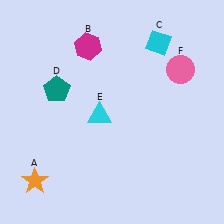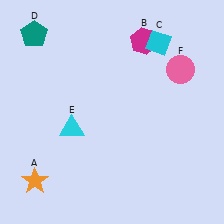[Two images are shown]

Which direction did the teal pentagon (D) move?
The teal pentagon (D) moved up.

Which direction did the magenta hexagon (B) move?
The magenta hexagon (B) moved right.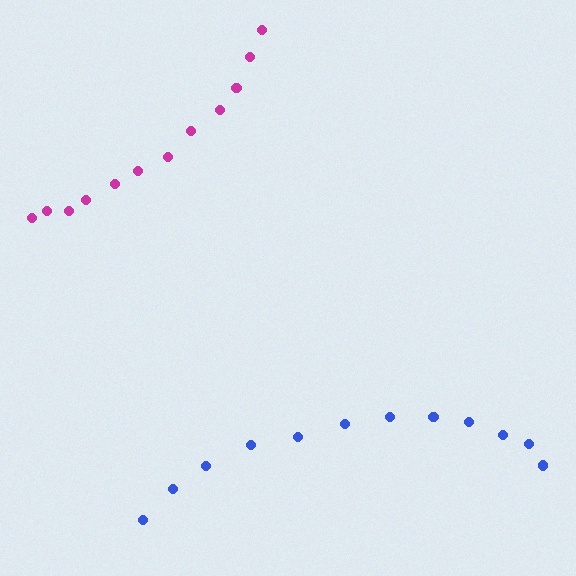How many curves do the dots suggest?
There are 2 distinct paths.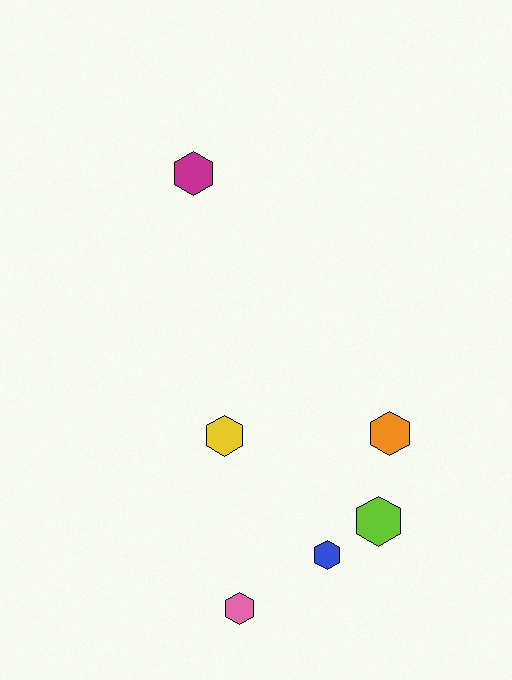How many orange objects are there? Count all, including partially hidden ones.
There is 1 orange object.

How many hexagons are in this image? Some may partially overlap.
There are 6 hexagons.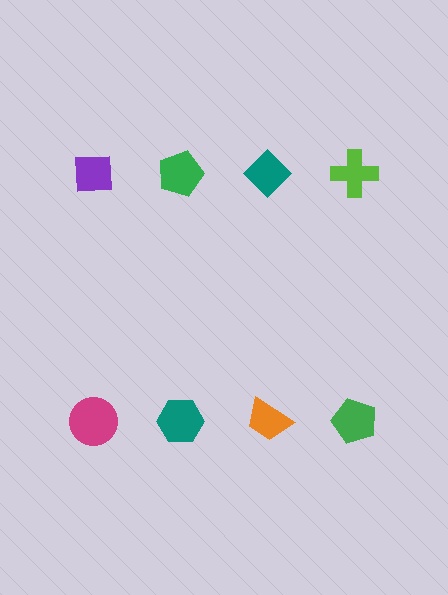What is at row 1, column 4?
A lime cross.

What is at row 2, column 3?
An orange trapezoid.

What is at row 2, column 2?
A teal hexagon.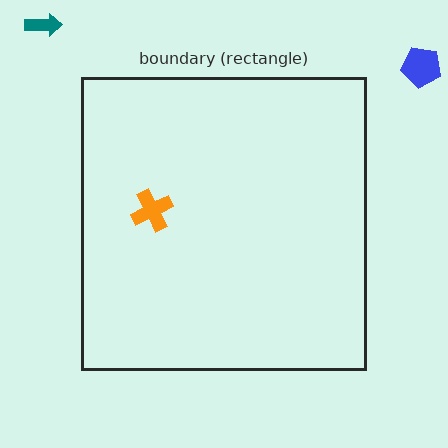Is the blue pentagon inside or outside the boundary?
Outside.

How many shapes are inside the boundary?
1 inside, 2 outside.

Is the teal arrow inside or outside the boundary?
Outside.